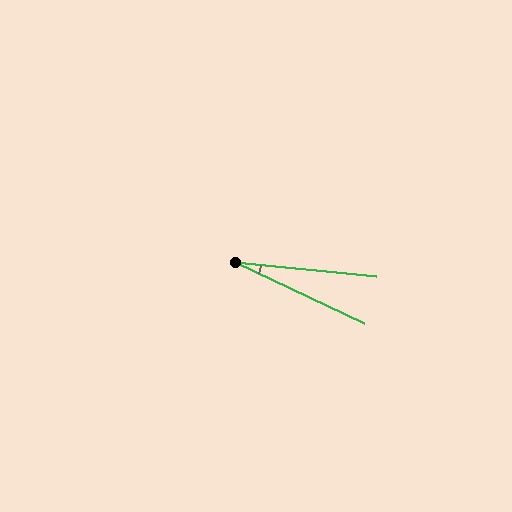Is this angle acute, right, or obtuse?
It is acute.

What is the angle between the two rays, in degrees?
Approximately 19 degrees.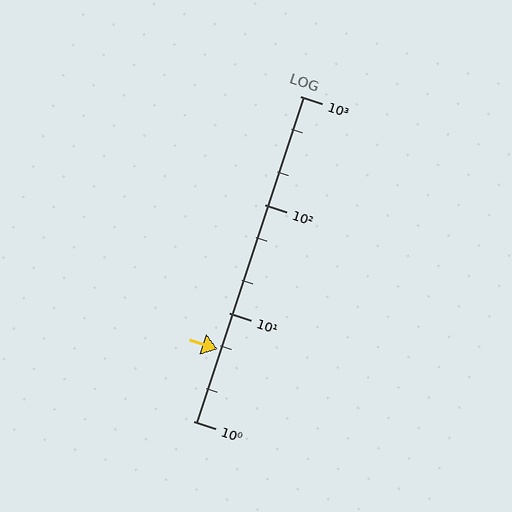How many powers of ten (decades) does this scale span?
The scale spans 3 decades, from 1 to 1000.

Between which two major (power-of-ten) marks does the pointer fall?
The pointer is between 1 and 10.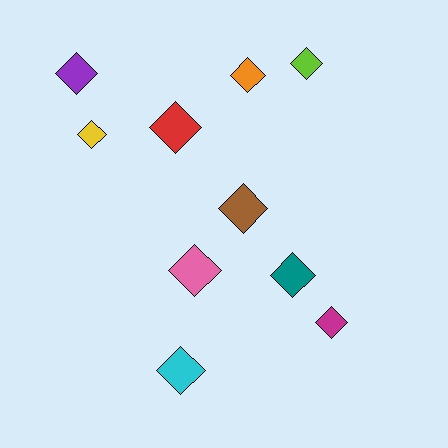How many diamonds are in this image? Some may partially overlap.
There are 10 diamonds.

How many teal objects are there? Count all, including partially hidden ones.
There is 1 teal object.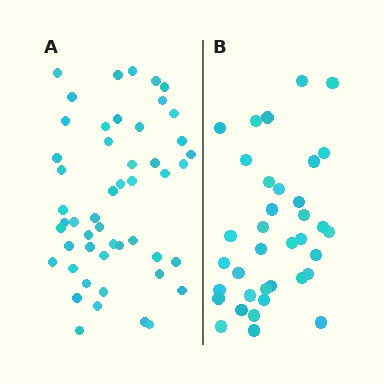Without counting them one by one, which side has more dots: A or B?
Region A (the left region) has more dots.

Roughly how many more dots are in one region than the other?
Region A has approximately 15 more dots than region B.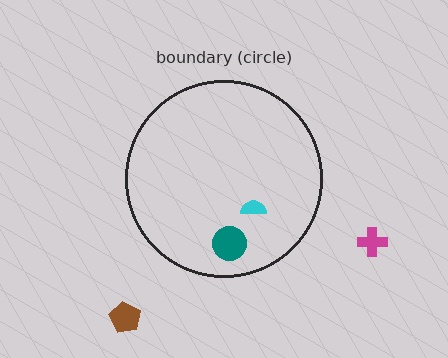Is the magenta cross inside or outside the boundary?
Outside.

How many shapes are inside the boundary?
2 inside, 2 outside.